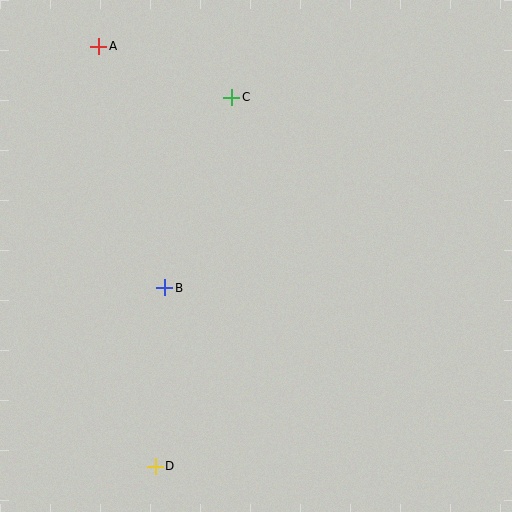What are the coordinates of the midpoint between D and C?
The midpoint between D and C is at (194, 282).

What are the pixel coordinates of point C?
Point C is at (232, 97).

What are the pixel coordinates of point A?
Point A is at (99, 46).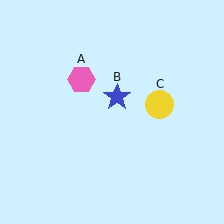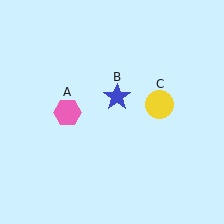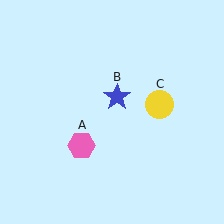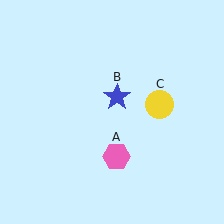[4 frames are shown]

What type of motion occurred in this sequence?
The pink hexagon (object A) rotated counterclockwise around the center of the scene.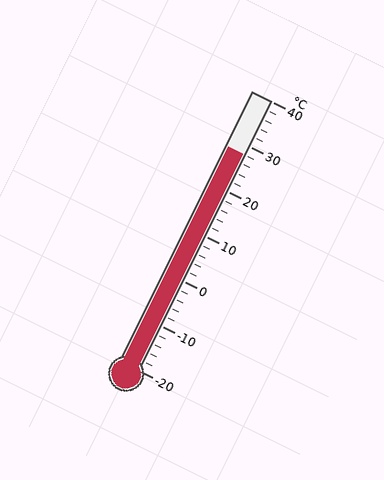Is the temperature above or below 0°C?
The temperature is above 0°C.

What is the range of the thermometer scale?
The thermometer scale ranges from -20°C to 40°C.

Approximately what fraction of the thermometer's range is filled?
The thermometer is filled to approximately 80% of its range.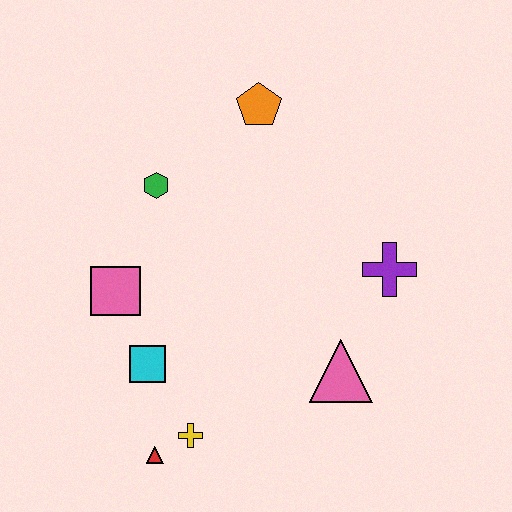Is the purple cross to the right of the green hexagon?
Yes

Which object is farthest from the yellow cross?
The orange pentagon is farthest from the yellow cross.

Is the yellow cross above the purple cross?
No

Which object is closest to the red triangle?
The yellow cross is closest to the red triangle.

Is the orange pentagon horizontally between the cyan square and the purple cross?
Yes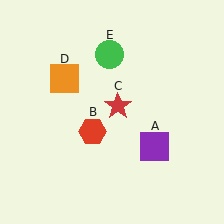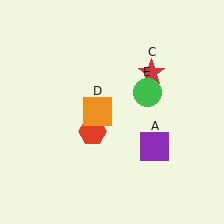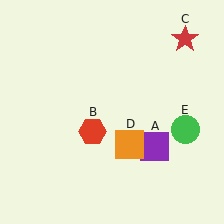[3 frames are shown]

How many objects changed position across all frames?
3 objects changed position: red star (object C), orange square (object D), green circle (object E).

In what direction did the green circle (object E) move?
The green circle (object E) moved down and to the right.